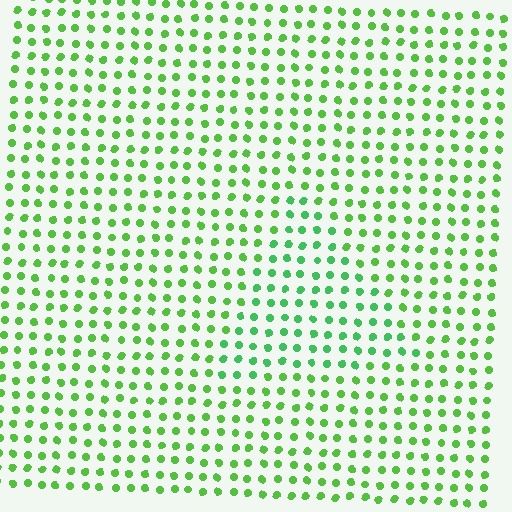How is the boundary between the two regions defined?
The boundary is defined purely by a slight shift in hue (about 23 degrees). Spacing, size, and orientation are identical on both sides.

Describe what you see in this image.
The image is filled with small lime elements in a uniform arrangement. A triangle-shaped region is visible where the elements are tinted to a slightly different hue, forming a subtle color boundary.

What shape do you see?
I see a triangle.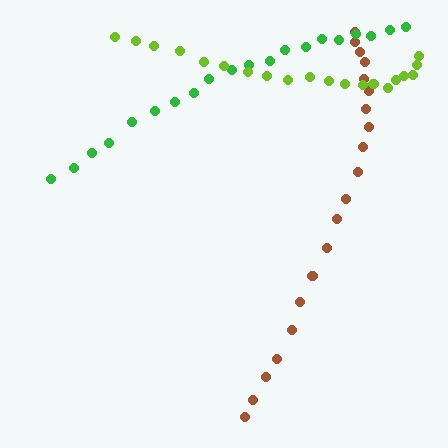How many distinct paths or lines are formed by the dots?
There are 3 distinct paths.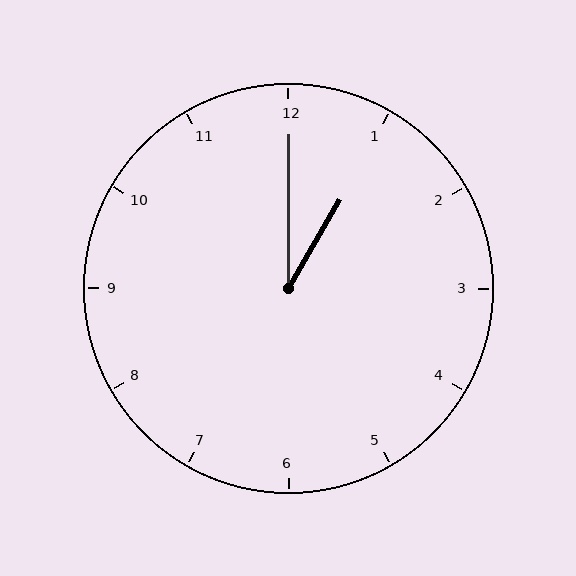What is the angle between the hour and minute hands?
Approximately 30 degrees.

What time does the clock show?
1:00.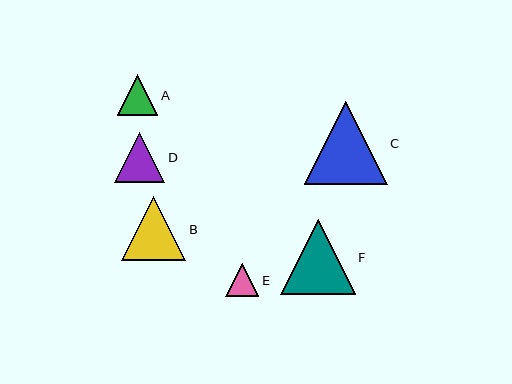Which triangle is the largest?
Triangle C is the largest with a size of approximately 83 pixels.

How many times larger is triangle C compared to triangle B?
Triangle C is approximately 1.3 times the size of triangle B.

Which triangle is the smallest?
Triangle E is the smallest with a size of approximately 33 pixels.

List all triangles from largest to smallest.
From largest to smallest: C, F, B, D, A, E.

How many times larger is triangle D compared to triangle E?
Triangle D is approximately 1.5 times the size of triangle E.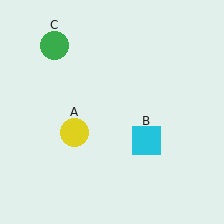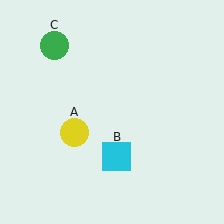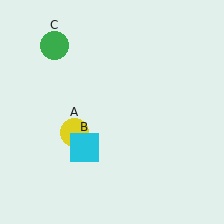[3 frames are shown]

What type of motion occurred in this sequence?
The cyan square (object B) rotated clockwise around the center of the scene.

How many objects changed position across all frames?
1 object changed position: cyan square (object B).